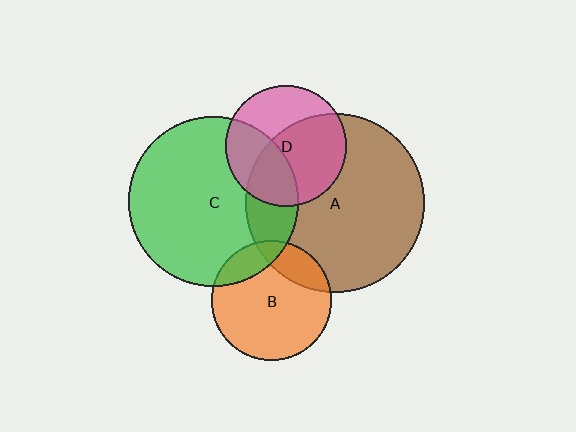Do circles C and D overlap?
Yes.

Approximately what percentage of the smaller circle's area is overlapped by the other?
Approximately 35%.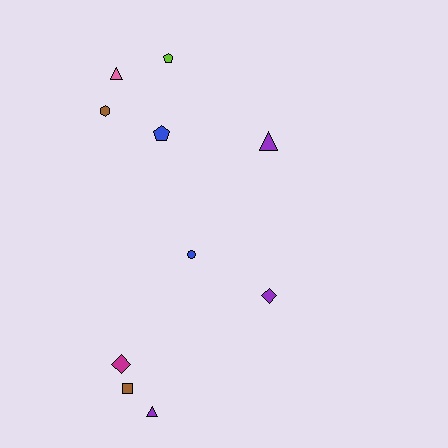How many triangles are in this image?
There are 3 triangles.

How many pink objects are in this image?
There is 1 pink object.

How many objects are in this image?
There are 10 objects.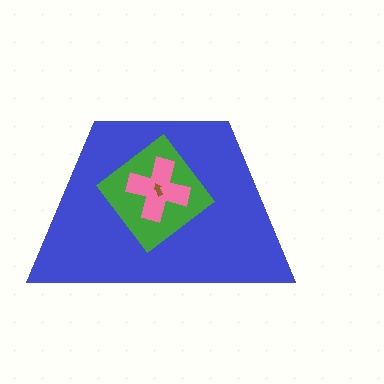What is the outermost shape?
The blue trapezoid.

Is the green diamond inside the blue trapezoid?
Yes.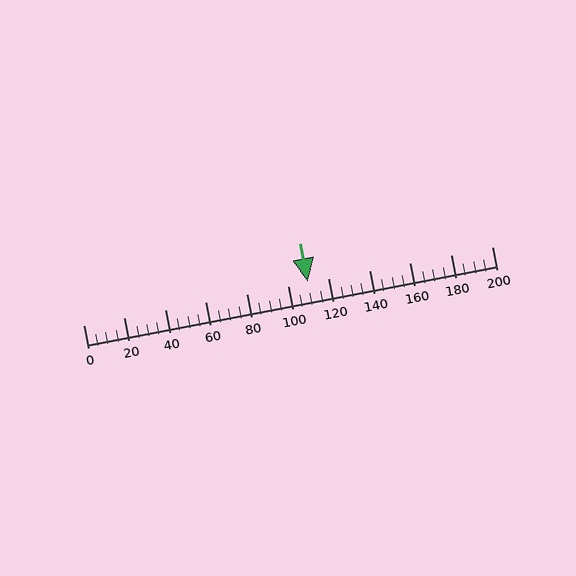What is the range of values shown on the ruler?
The ruler shows values from 0 to 200.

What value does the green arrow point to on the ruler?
The green arrow points to approximately 110.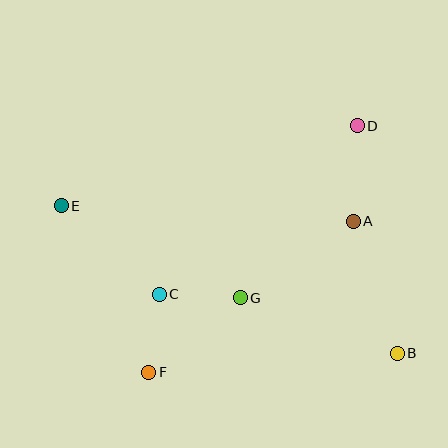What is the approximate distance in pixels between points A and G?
The distance between A and G is approximately 137 pixels.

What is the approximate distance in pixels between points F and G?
The distance between F and G is approximately 118 pixels.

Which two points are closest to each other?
Points C and F are closest to each other.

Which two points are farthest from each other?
Points B and E are farthest from each other.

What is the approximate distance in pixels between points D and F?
The distance between D and F is approximately 323 pixels.